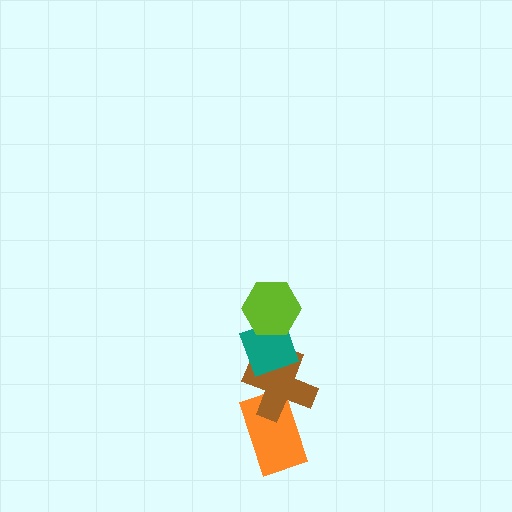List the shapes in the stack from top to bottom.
From top to bottom: the lime hexagon, the teal diamond, the brown cross, the orange rectangle.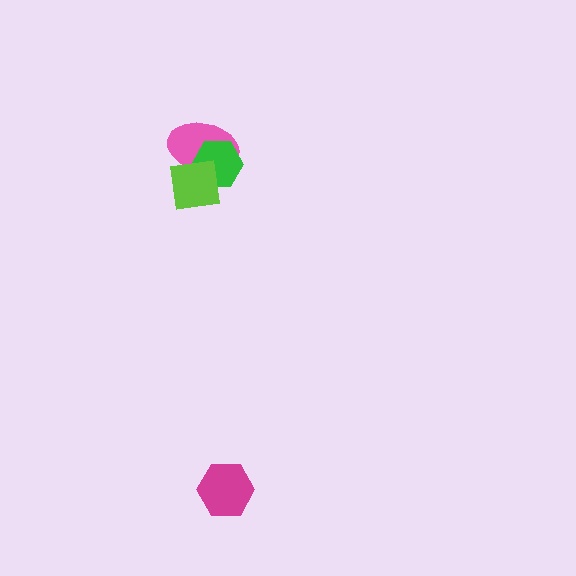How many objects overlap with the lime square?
2 objects overlap with the lime square.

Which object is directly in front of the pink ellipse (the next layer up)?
The green hexagon is directly in front of the pink ellipse.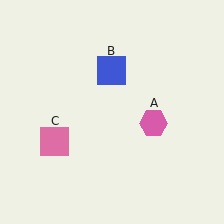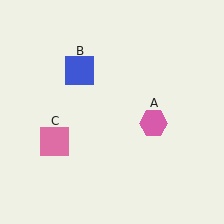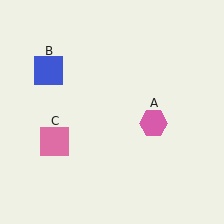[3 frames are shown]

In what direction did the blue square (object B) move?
The blue square (object B) moved left.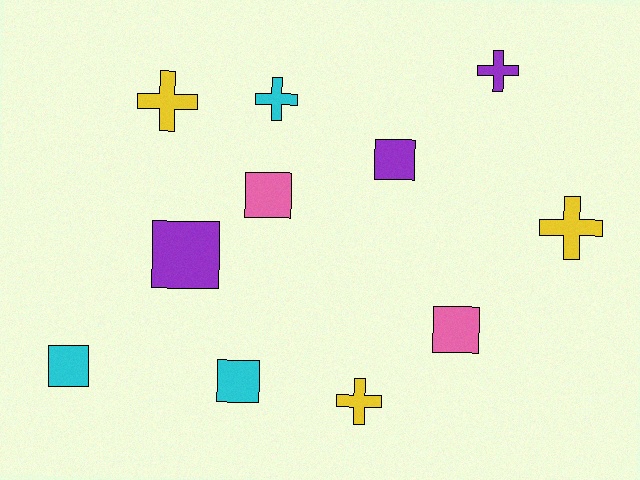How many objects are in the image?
There are 11 objects.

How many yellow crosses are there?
There are 3 yellow crosses.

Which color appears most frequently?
Purple, with 3 objects.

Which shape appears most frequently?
Square, with 6 objects.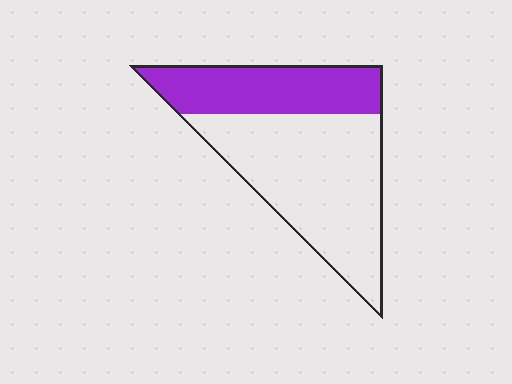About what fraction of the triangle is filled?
About one third (1/3).